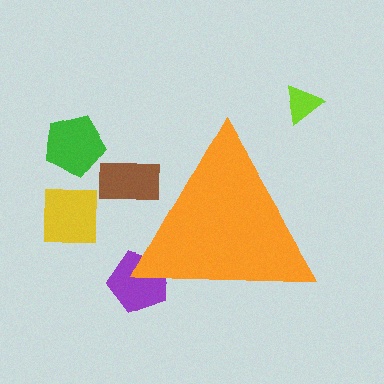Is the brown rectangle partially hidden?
Yes, the brown rectangle is partially hidden behind the orange triangle.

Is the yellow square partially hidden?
No, the yellow square is fully visible.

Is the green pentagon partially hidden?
No, the green pentagon is fully visible.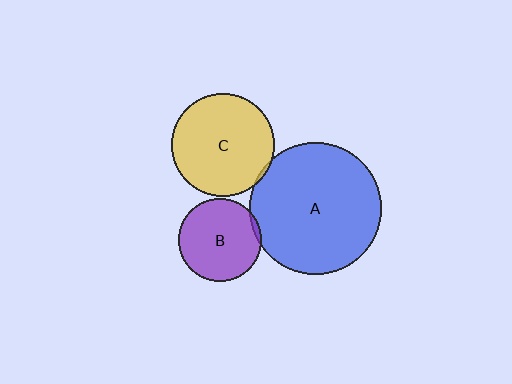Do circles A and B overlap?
Yes.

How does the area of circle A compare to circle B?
Approximately 2.5 times.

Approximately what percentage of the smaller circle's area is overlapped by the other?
Approximately 5%.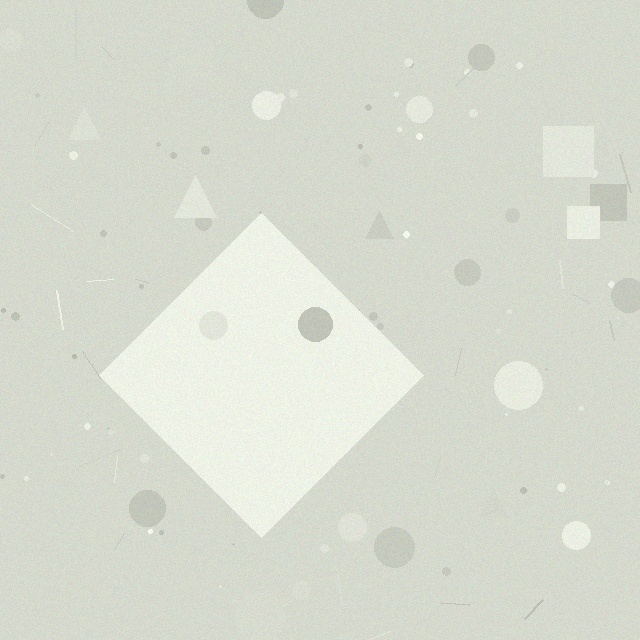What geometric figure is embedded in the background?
A diamond is embedded in the background.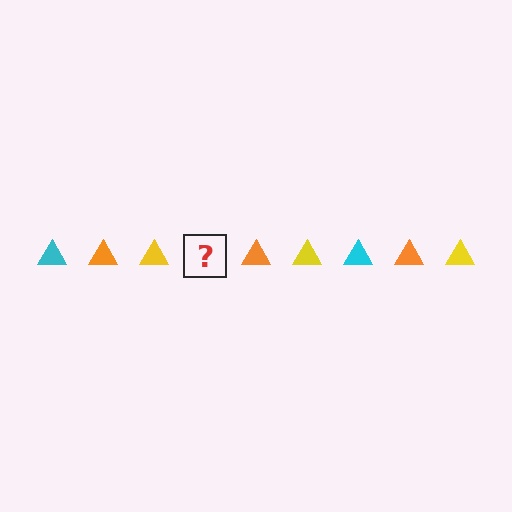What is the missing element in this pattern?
The missing element is a cyan triangle.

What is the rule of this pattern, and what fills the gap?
The rule is that the pattern cycles through cyan, orange, yellow triangles. The gap should be filled with a cyan triangle.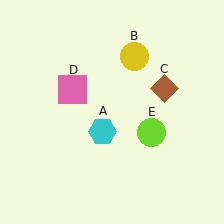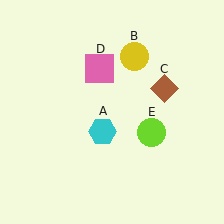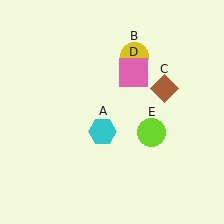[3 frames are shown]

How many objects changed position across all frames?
1 object changed position: pink square (object D).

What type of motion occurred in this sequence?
The pink square (object D) rotated clockwise around the center of the scene.